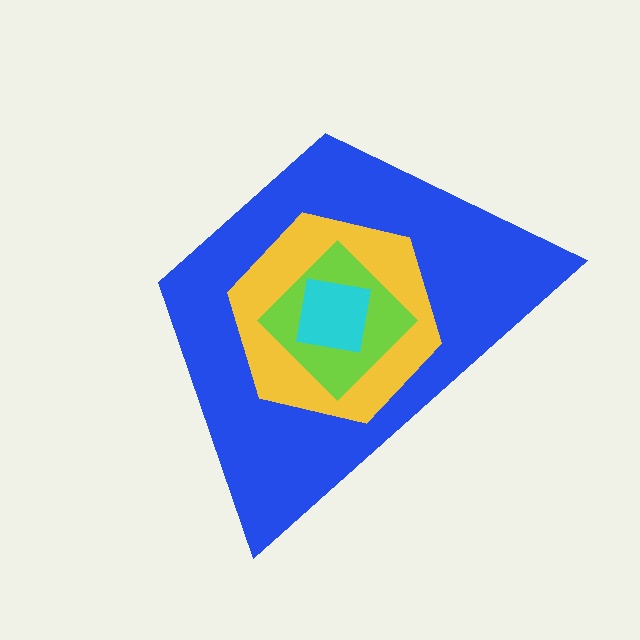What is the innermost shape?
The cyan square.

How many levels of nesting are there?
4.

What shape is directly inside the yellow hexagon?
The lime diamond.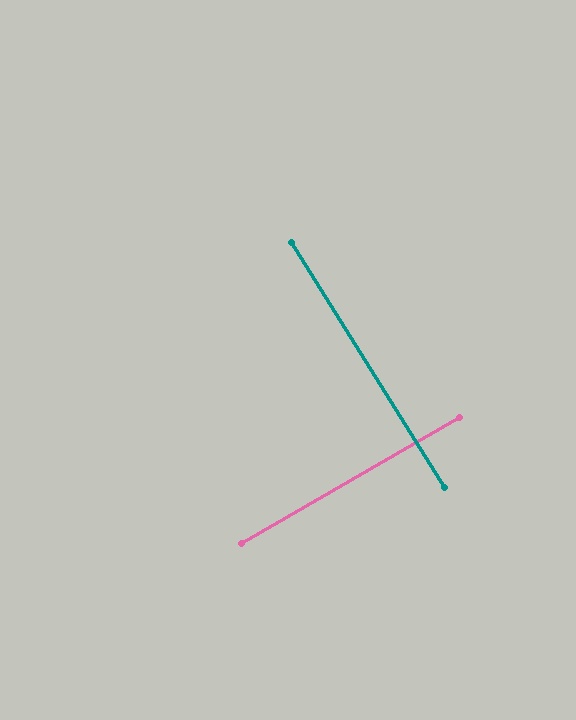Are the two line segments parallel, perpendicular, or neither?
Perpendicular — they meet at approximately 88°.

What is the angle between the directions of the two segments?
Approximately 88 degrees.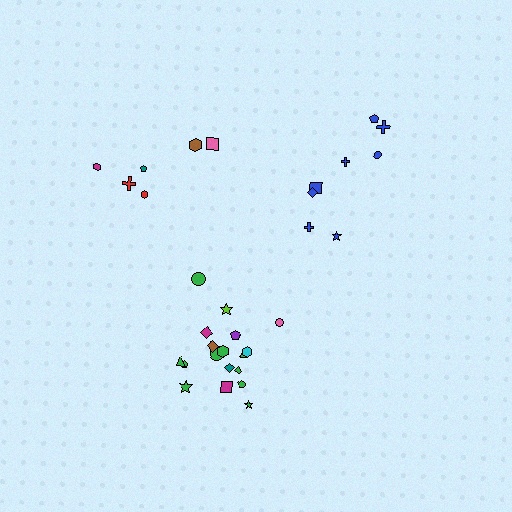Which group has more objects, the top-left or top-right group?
The top-right group.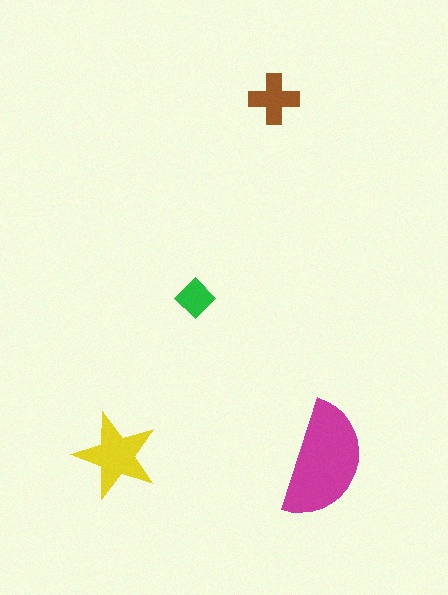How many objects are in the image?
There are 4 objects in the image.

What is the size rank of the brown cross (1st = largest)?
3rd.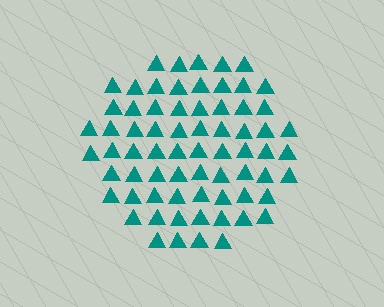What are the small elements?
The small elements are triangles.